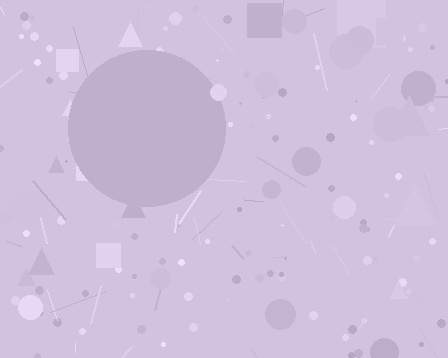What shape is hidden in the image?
A circle is hidden in the image.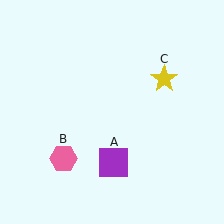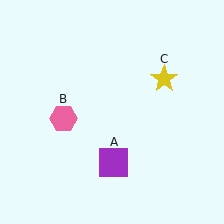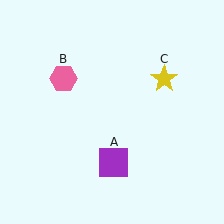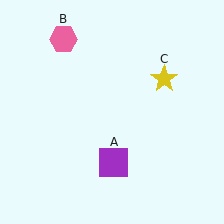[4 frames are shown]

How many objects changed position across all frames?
1 object changed position: pink hexagon (object B).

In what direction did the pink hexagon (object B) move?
The pink hexagon (object B) moved up.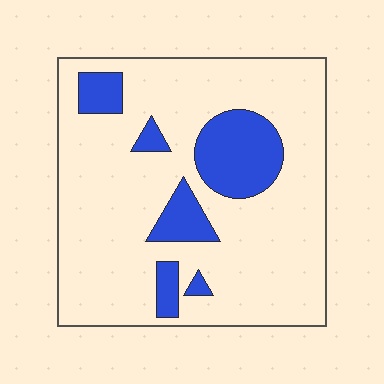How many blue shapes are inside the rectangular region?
6.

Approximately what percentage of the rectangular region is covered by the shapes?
Approximately 20%.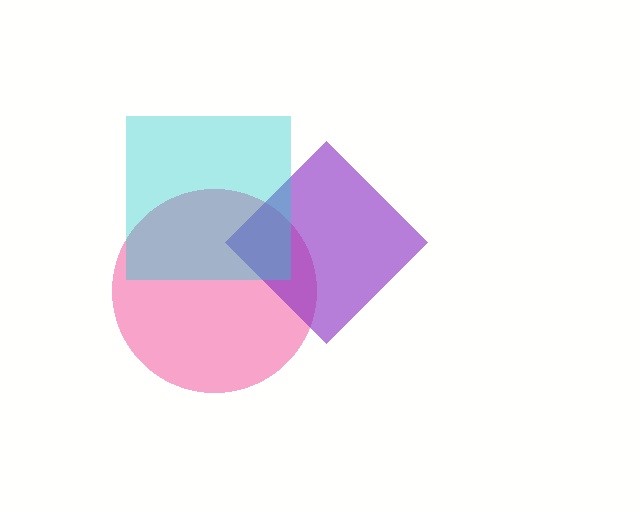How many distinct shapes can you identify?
There are 3 distinct shapes: a pink circle, a purple diamond, a cyan square.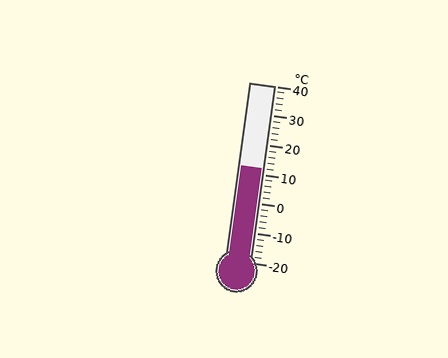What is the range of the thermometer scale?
The thermometer scale ranges from -20°C to 40°C.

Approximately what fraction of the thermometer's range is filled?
The thermometer is filled to approximately 55% of its range.